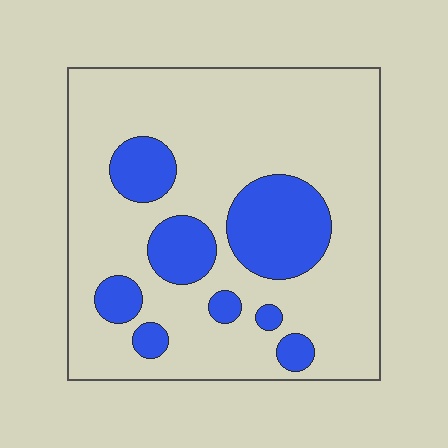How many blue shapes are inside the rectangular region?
8.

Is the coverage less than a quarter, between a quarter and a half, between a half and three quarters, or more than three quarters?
Less than a quarter.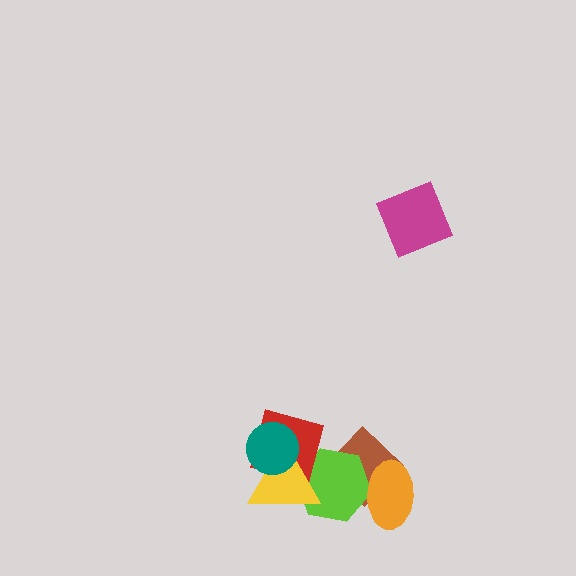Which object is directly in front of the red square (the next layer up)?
The yellow triangle is directly in front of the red square.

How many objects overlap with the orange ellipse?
2 objects overlap with the orange ellipse.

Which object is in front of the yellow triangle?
The teal circle is in front of the yellow triangle.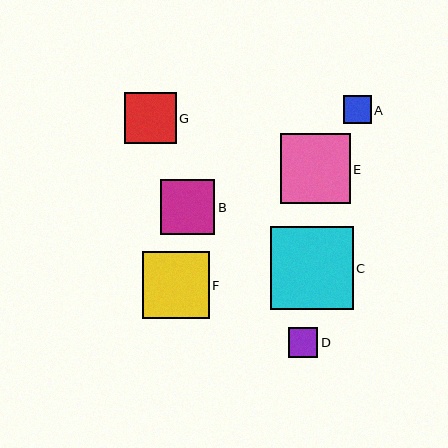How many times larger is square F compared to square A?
Square F is approximately 2.4 times the size of square A.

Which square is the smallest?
Square A is the smallest with a size of approximately 28 pixels.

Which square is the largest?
Square C is the largest with a size of approximately 83 pixels.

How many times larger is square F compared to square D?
Square F is approximately 2.3 times the size of square D.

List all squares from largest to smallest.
From largest to smallest: C, E, F, B, G, D, A.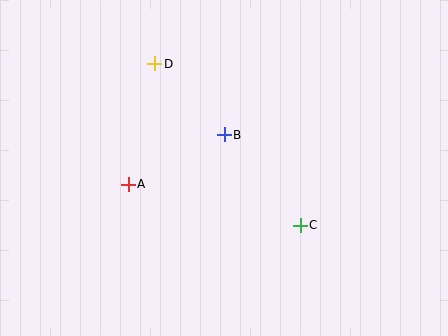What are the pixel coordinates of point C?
Point C is at (300, 225).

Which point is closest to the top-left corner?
Point D is closest to the top-left corner.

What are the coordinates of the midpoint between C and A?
The midpoint between C and A is at (214, 205).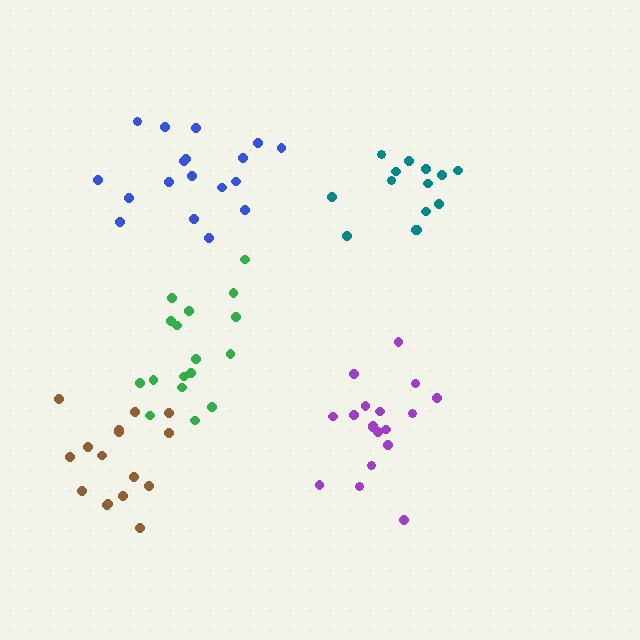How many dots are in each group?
Group 1: 16 dots, Group 2: 18 dots, Group 3: 17 dots, Group 4: 18 dots, Group 5: 14 dots (83 total).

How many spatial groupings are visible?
There are 5 spatial groupings.